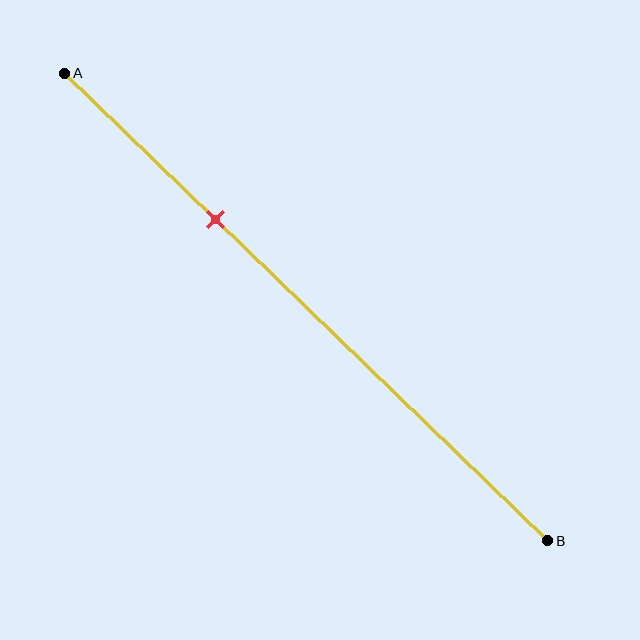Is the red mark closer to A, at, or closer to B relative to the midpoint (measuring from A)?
The red mark is closer to point A than the midpoint of segment AB.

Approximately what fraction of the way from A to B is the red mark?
The red mark is approximately 30% of the way from A to B.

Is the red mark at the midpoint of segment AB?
No, the mark is at about 30% from A, not at the 50% midpoint.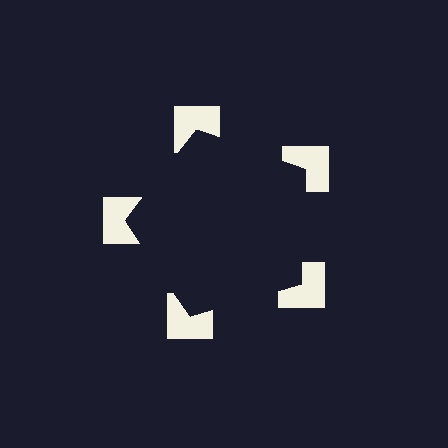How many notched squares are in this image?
There are 5 — one at each vertex of the illusory pentagon.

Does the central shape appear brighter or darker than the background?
It typically appears slightly darker than the background, even though no actual brightness change is drawn.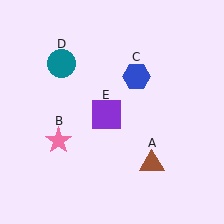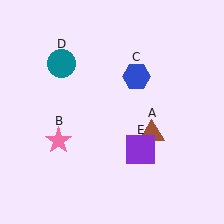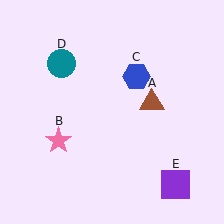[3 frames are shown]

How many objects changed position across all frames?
2 objects changed position: brown triangle (object A), purple square (object E).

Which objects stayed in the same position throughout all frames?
Pink star (object B) and blue hexagon (object C) and teal circle (object D) remained stationary.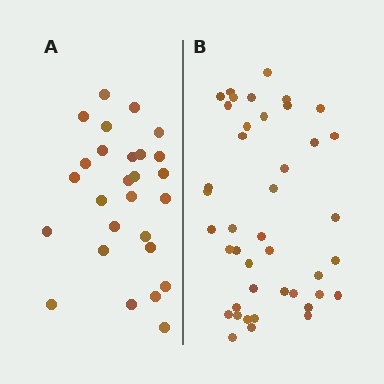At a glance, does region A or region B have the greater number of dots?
Region B (the right region) has more dots.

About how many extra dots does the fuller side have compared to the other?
Region B has approximately 15 more dots than region A.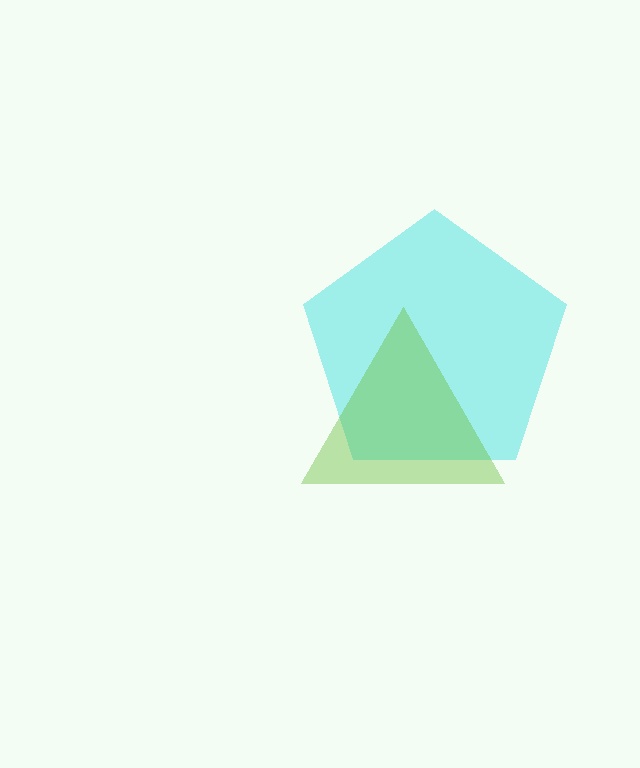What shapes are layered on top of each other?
The layered shapes are: a cyan pentagon, a lime triangle.